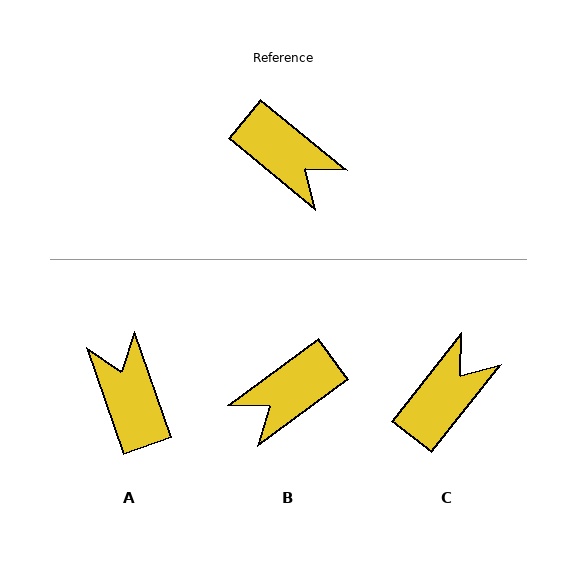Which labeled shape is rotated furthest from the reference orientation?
A, about 148 degrees away.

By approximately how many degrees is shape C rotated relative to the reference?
Approximately 91 degrees counter-clockwise.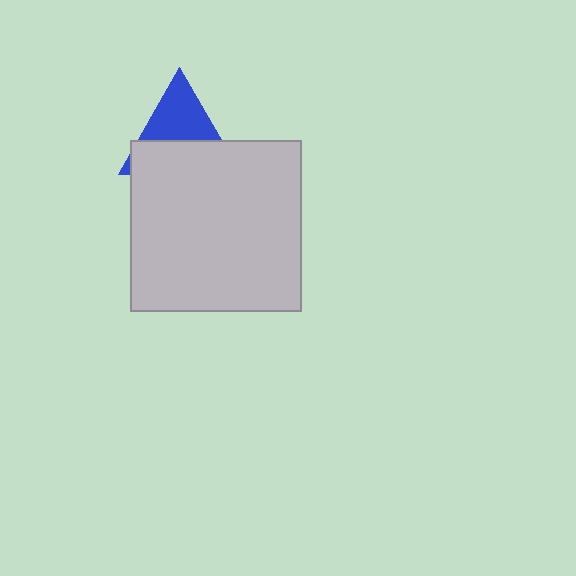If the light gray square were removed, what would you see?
You would see the complete blue triangle.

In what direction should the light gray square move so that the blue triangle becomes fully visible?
The light gray square should move down. That is the shortest direction to clear the overlap and leave the blue triangle fully visible.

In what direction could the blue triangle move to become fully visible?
The blue triangle could move up. That would shift it out from behind the light gray square entirely.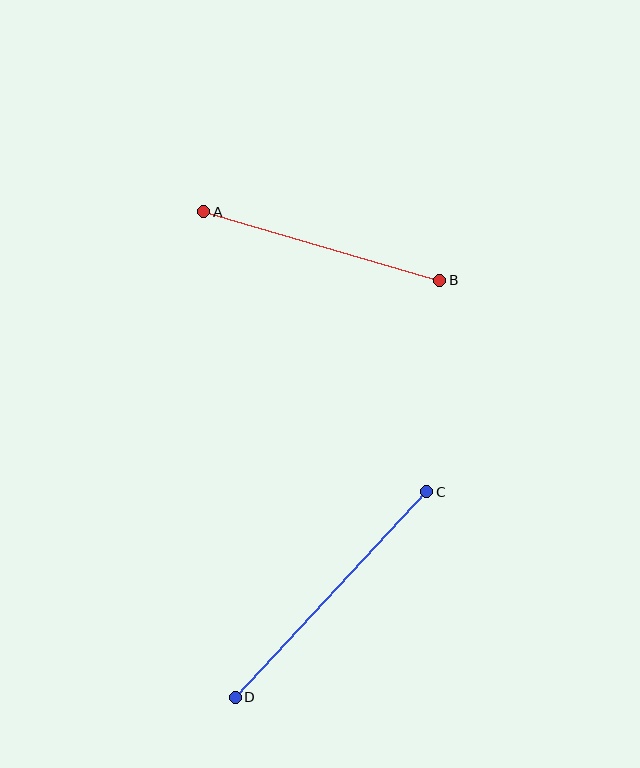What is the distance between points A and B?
The distance is approximately 245 pixels.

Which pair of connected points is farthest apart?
Points C and D are farthest apart.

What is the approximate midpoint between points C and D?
The midpoint is at approximately (331, 594) pixels.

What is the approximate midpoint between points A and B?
The midpoint is at approximately (322, 246) pixels.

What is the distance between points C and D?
The distance is approximately 281 pixels.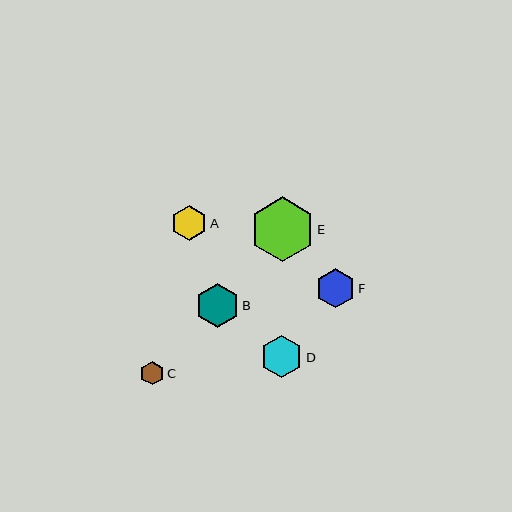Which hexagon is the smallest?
Hexagon C is the smallest with a size of approximately 24 pixels.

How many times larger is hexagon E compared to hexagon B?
Hexagon E is approximately 1.5 times the size of hexagon B.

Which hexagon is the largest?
Hexagon E is the largest with a size of approximately 65 pixels.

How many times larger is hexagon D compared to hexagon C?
Hexagon D is approximately 1.8 times the size of hexagon C.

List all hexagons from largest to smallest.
From largest to smallest: E, B, D, F, A, C.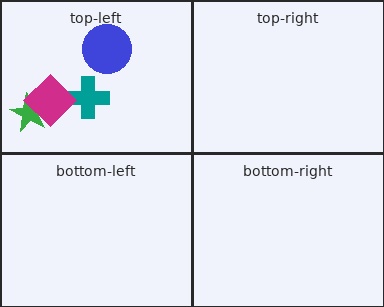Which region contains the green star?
The top-left region.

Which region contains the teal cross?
The top-left region.